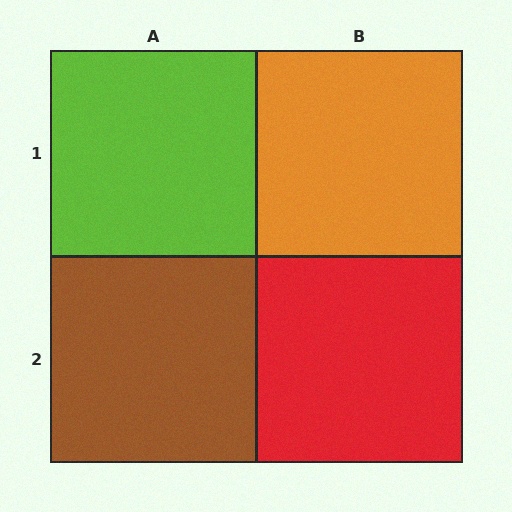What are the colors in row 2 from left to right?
Brown, red.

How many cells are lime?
1 cell is lime.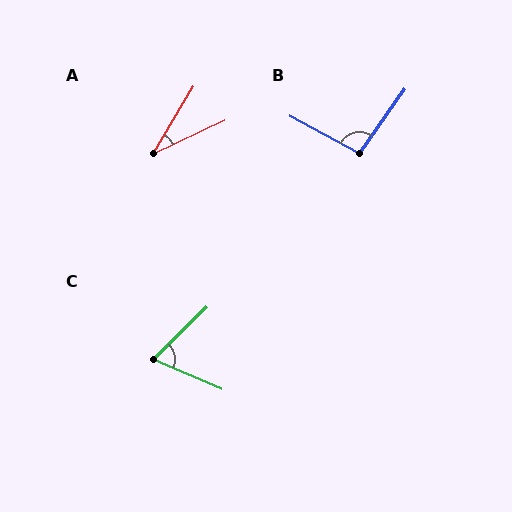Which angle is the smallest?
A, at approximately 34 degrees.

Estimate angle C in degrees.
Approximately 67 degrees.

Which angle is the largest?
B, at approximately 97 degrees.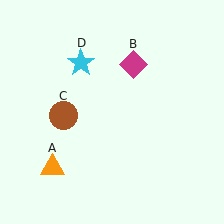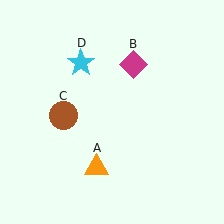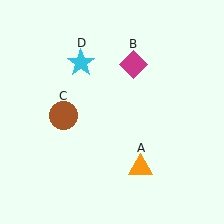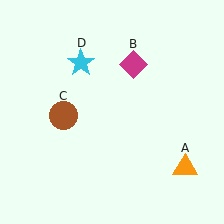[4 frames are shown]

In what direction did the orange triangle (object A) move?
The orange triangle (object A) moved right.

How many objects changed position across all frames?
1 object changed position: orange triangle (object A).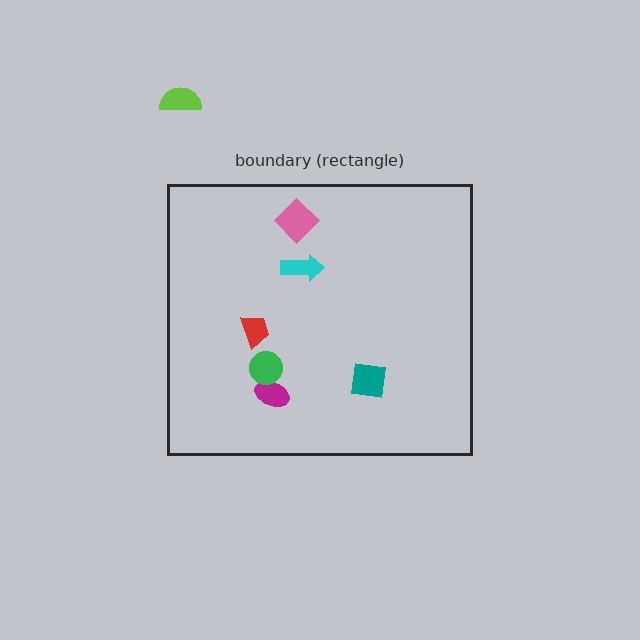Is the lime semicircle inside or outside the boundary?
Outside.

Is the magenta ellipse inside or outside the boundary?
Inside.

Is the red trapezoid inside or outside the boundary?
Inside.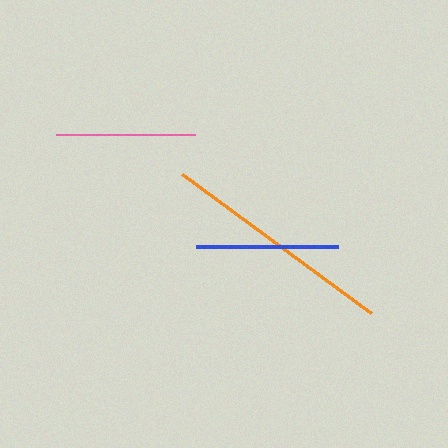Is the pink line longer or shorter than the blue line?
The blue line is longer than the pink line.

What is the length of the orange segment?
The orange segment is approximately 235 pixels long.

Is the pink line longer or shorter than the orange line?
The orange line is longer than the pink line.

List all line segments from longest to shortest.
From longest to shortest: orange, blue, pink.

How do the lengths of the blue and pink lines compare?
The blue and pink lines are approximately the same length.